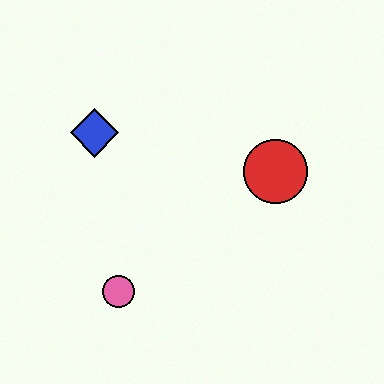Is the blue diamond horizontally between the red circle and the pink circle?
No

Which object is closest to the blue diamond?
The pink circle is closest to the blue diamond.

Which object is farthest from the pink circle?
The red circle is farthest from the pink circle.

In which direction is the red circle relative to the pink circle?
The red circle is to the right of the pink circle.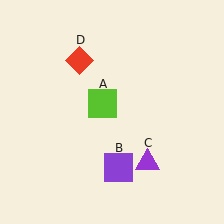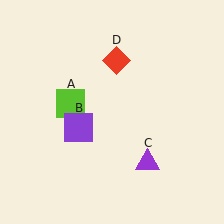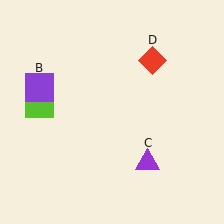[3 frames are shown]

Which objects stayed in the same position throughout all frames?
Purple triangle (object C) remained stationary.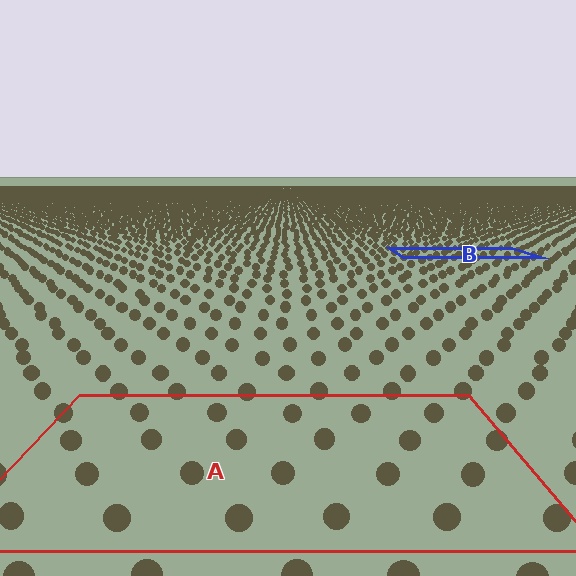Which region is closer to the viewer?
Region A is closer. The texture elements there are larger and more spread out.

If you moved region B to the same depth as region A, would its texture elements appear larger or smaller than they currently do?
They would appear larger. At a closer depth, the same texture elements are projected at a bigger on-screen size.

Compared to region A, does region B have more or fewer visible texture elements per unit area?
Region B has more texture elements per unit area — they are packed more densely because it is farther away.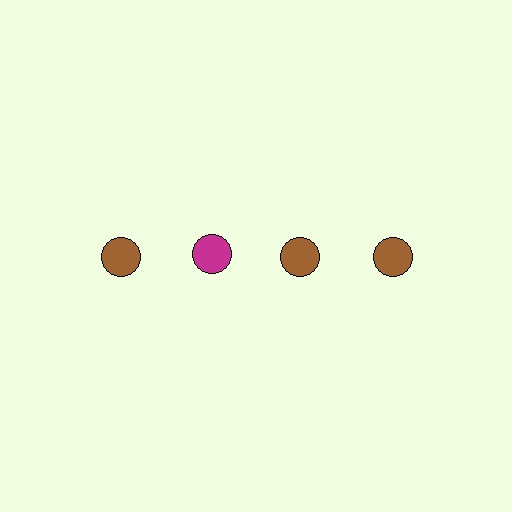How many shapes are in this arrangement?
There are 4 shapes arranged in a grid pattern.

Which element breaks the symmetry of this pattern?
The magenta circle in the top row, second from left column breaks the symmetry. All other shapes are brown circles.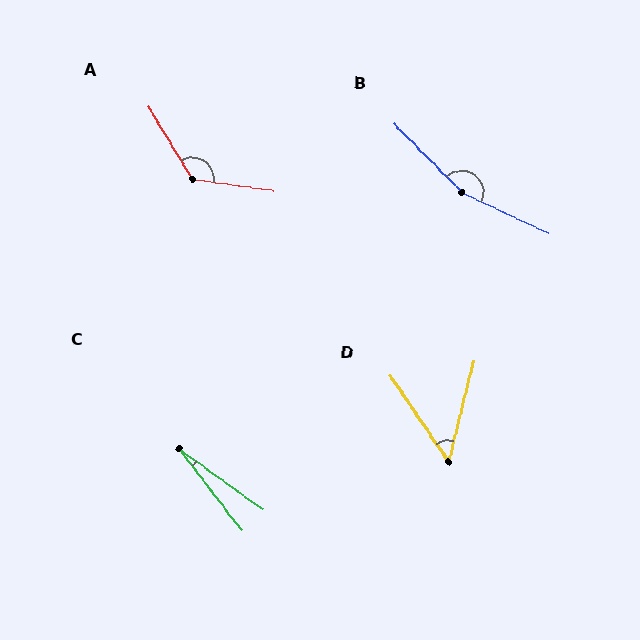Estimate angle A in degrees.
Approximately 129 degrees.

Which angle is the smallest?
C, at approximately 16 degrees.